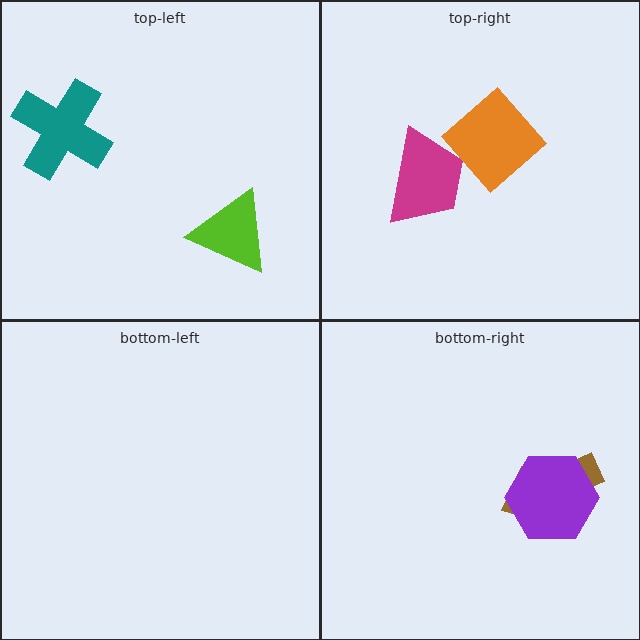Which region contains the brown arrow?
The bottom-right region.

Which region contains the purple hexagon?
The bottom-right region.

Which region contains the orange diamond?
The top-right region.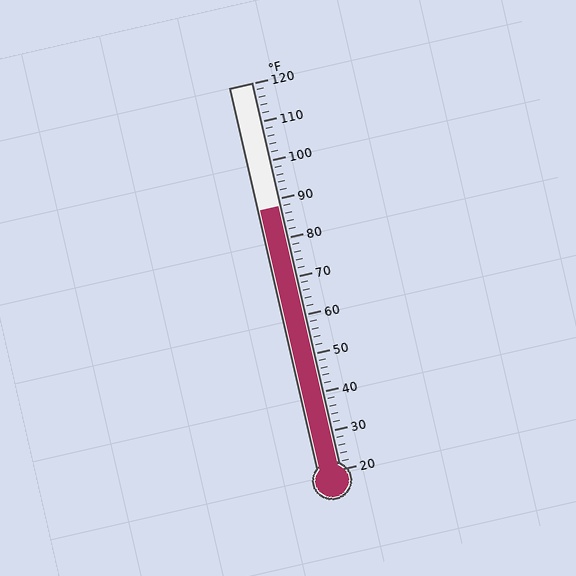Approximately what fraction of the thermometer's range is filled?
The thermometer is filled to approximately 70% of its range.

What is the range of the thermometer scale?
The thermometer scale ranges from 20°F to 120°F.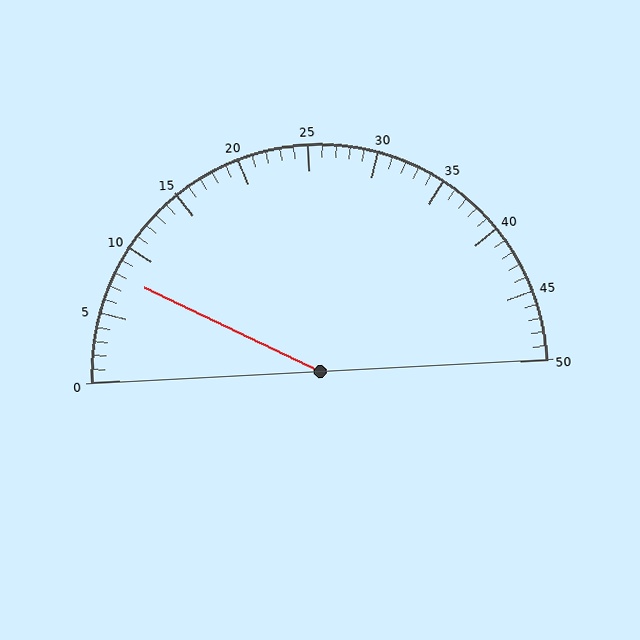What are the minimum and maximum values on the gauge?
The gauge ranges from 0 to 50.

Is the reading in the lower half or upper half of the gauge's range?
The reading is in the lower half of the range (0 to 50).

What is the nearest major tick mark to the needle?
The nearest major tick mark is 10.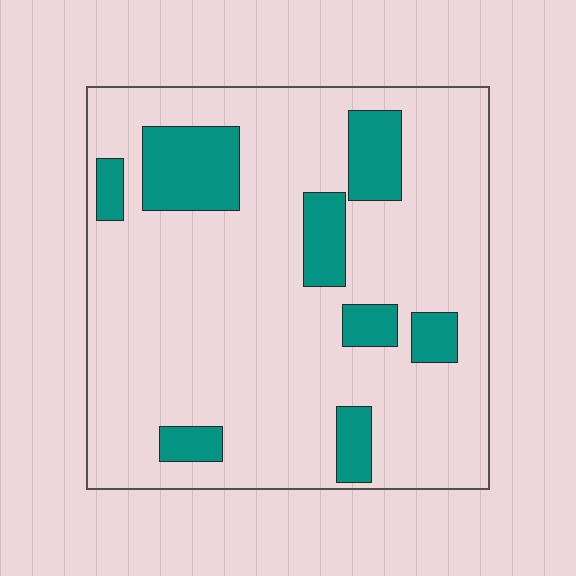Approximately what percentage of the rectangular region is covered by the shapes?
Approximately 20%.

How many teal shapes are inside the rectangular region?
8.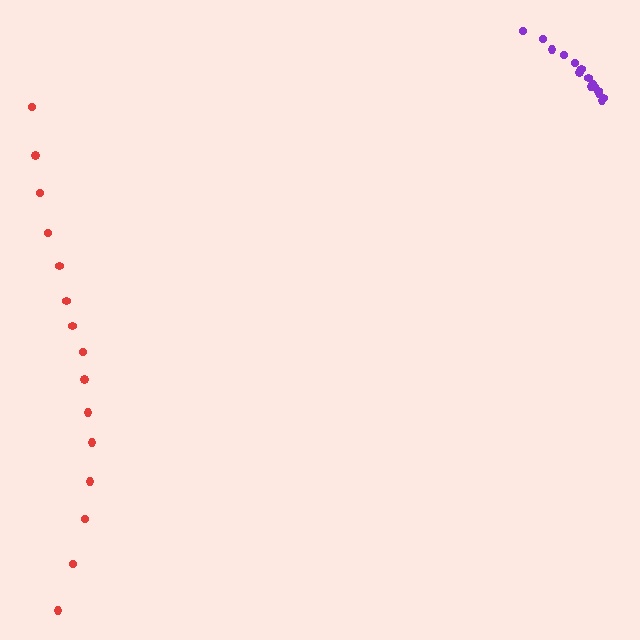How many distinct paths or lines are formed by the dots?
There are 2 distinct paths.